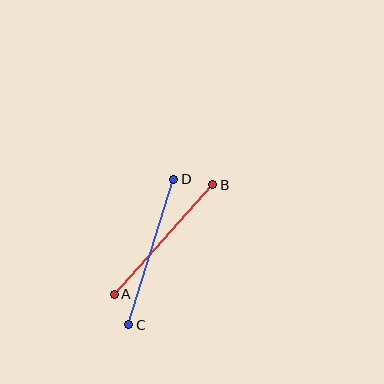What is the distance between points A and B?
The distance is approximately 147 pixels.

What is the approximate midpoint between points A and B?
The midpoint is at approximately (164, 240) pixels.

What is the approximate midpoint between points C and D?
The midpoint is at approximately (151, 252) pixels.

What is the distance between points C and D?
The distance is approximately 152 pixels.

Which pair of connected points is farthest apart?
Points C and D are farthest apart.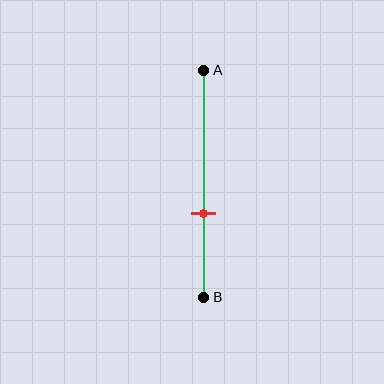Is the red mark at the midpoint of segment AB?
No, the mark is at about 65% from A, not at the 50% midpoint.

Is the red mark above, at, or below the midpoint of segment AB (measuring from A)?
The red mark is below the midpoint of segment AB.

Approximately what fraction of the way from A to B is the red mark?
The red mark is approximately 65% of the way from A to B.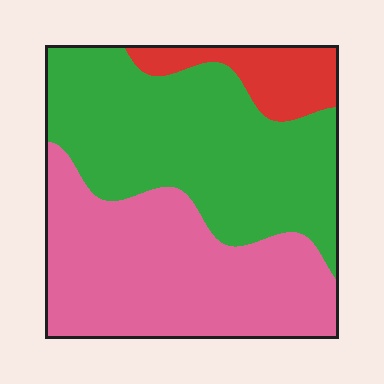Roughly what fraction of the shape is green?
Green takes up between a third and a half of the shape.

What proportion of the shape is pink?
Pink covers about 45% of the shape.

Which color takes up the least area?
Red, at roughly 10%.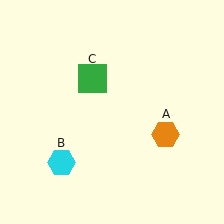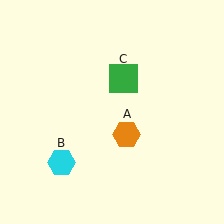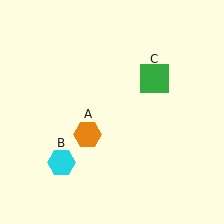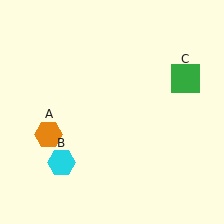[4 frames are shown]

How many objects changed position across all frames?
2 objects changed position: orange hexagon (object A), green square (object C).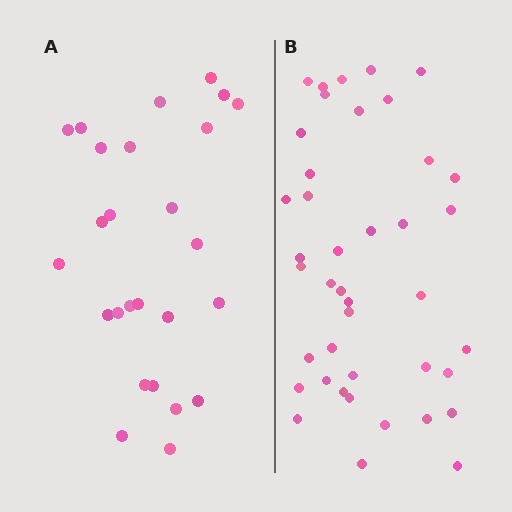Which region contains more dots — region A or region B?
Region B (the right region) has more dots.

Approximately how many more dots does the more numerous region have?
Region B has approximately 15 more dots than region A.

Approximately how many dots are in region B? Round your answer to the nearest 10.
About 40 dots. (The exact count is 41, which rounds to 40.)